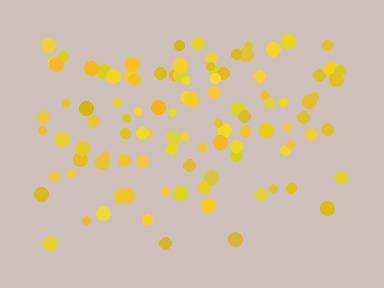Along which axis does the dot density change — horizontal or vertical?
Vertical.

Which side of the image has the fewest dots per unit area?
The bottom.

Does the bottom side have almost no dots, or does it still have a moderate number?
Still a moderate number, just noticeably fewer than the top.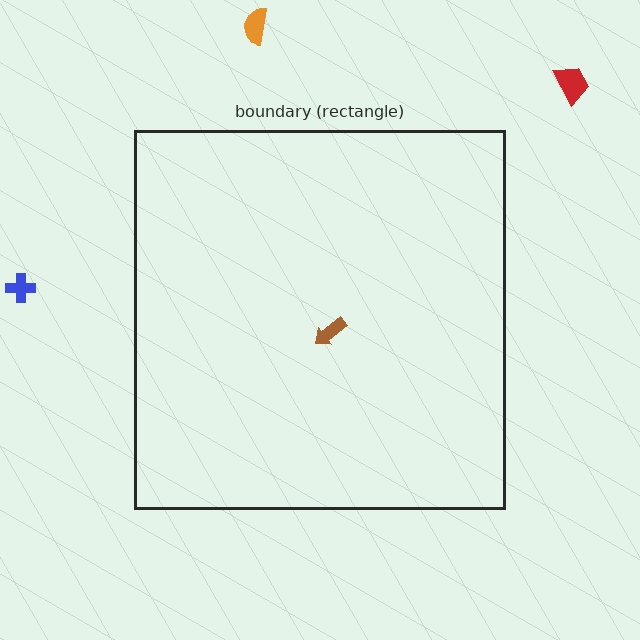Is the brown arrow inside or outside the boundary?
Inside.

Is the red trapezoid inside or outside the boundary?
Outside.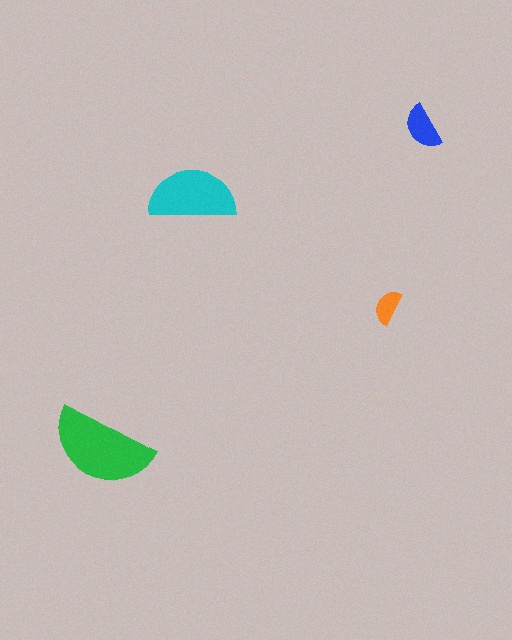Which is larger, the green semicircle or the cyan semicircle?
The green one.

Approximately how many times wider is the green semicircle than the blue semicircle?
About 2 times wider.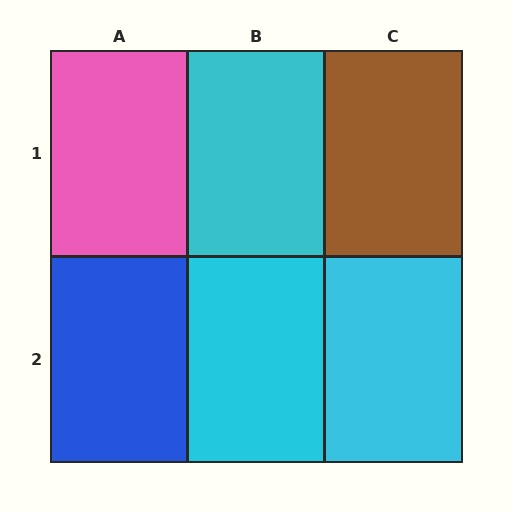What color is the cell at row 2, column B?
Cyan.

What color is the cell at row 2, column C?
Cyan.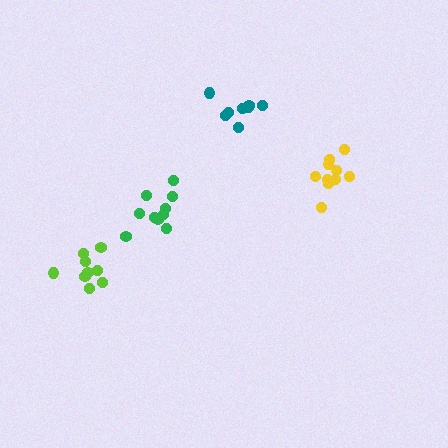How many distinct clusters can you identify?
There are 4 distinct clusters.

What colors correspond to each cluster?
The clusters are colored: lime, teal, yellow, green.